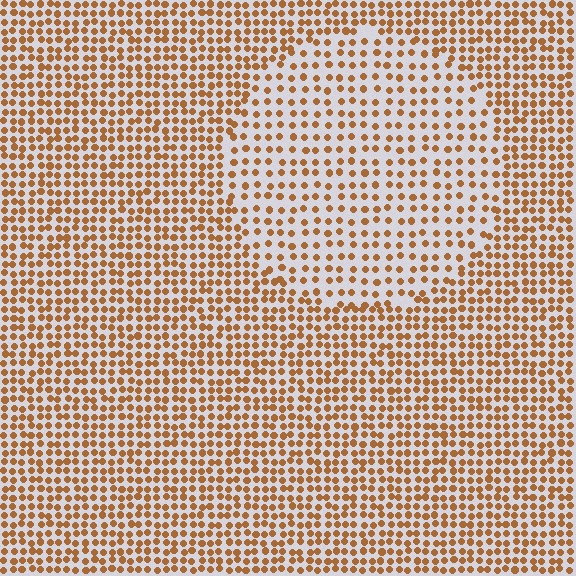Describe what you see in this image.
The image contains small brown elements arranged at two different densities. A circle-shaped region is visible where the elements are less densely packed than the surrounding area.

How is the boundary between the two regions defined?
The boundary is defined by a change in element density (approximately 1.8x ratio). All elements are the same color, size, and shape.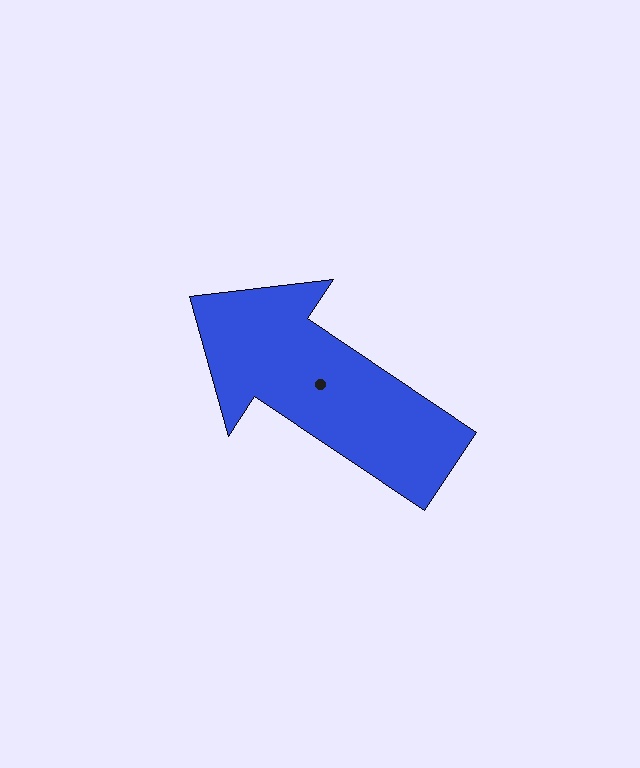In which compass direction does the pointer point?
Northwest.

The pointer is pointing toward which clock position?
Roughly 10 o'clock.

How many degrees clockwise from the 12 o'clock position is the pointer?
Approximately 304 degrees.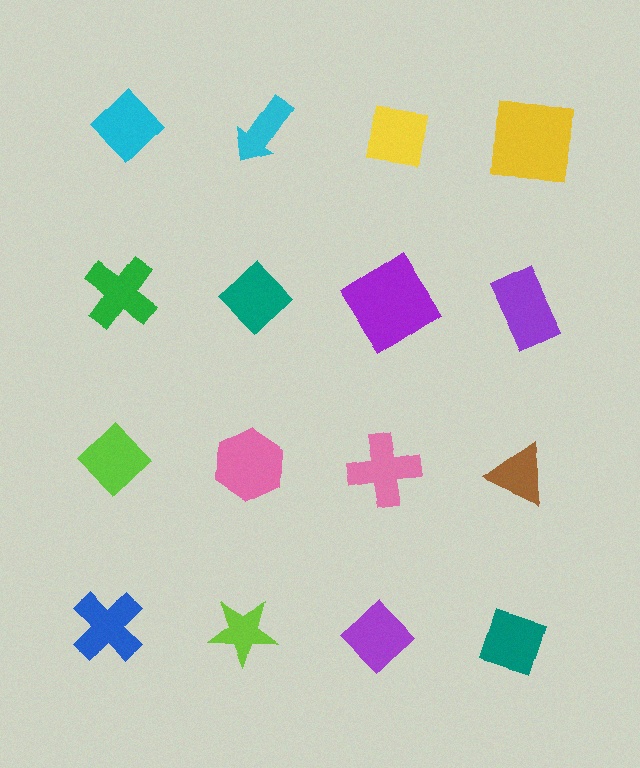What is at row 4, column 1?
A blue cross.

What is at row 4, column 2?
A lime star.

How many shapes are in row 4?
4 shapes.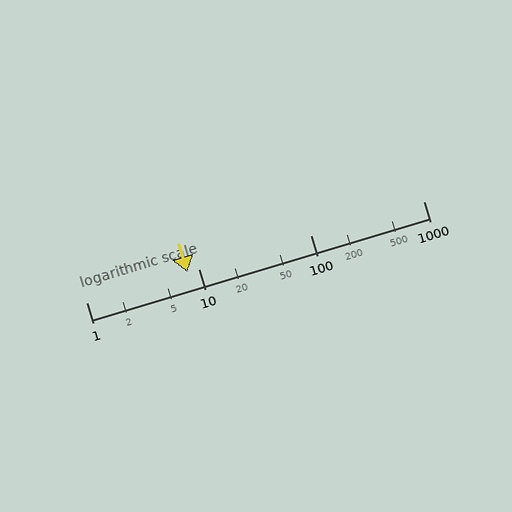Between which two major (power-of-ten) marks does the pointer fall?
The pointer is between 1 and 10.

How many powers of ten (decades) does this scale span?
The scale spans 3 decades, from 1 to 1000.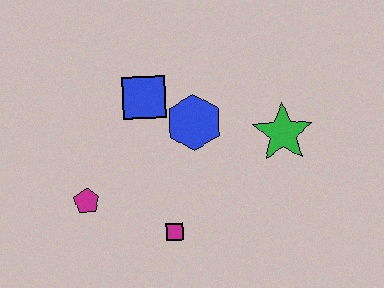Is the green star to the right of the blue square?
Yes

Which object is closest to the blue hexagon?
The blue square is closest to the blue hexagon.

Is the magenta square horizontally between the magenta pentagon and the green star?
Yes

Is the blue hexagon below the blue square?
Yes